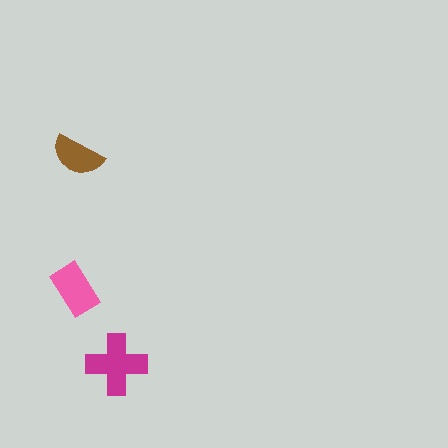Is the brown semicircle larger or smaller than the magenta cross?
Smaller.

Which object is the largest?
The magenta cross.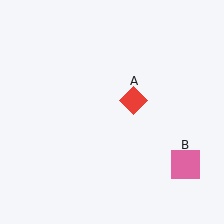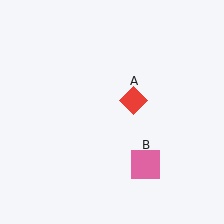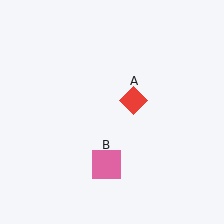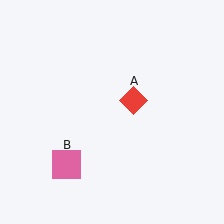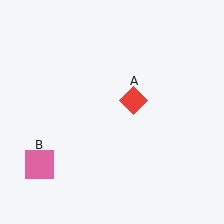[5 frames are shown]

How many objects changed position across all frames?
1 object changed position: pink square (object B).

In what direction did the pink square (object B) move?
The pink square (object B) moved left.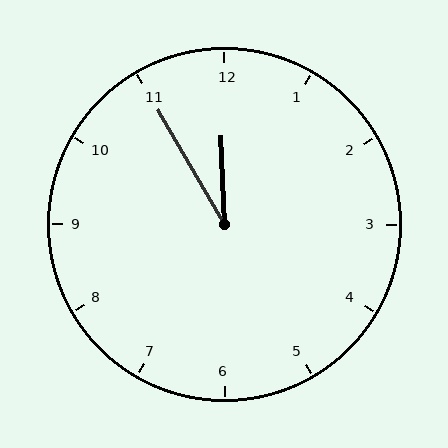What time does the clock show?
11:55.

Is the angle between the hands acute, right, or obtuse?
It is acute.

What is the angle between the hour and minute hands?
Approximately 28 degrees.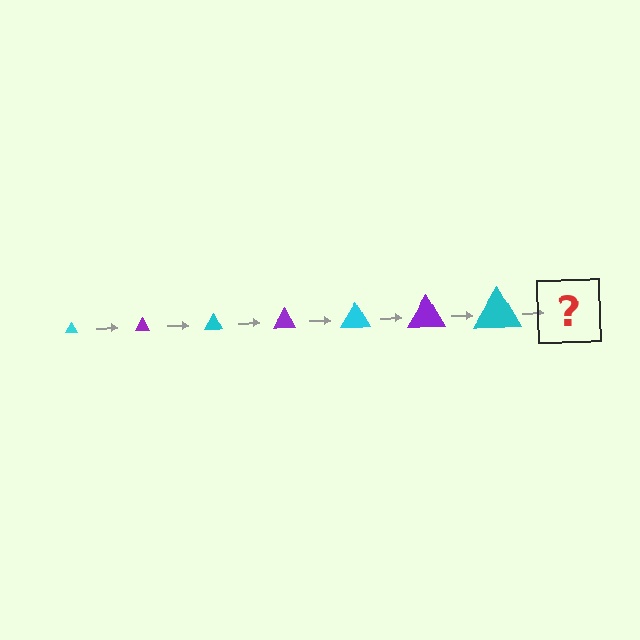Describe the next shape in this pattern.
It should be a purple triangle, larger than the previous one.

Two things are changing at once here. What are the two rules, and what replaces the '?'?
The two rules are that the triangle grows larger each step and the color cycles through cyan and purple. The '?' should be a purple triangle, larger than the previous one.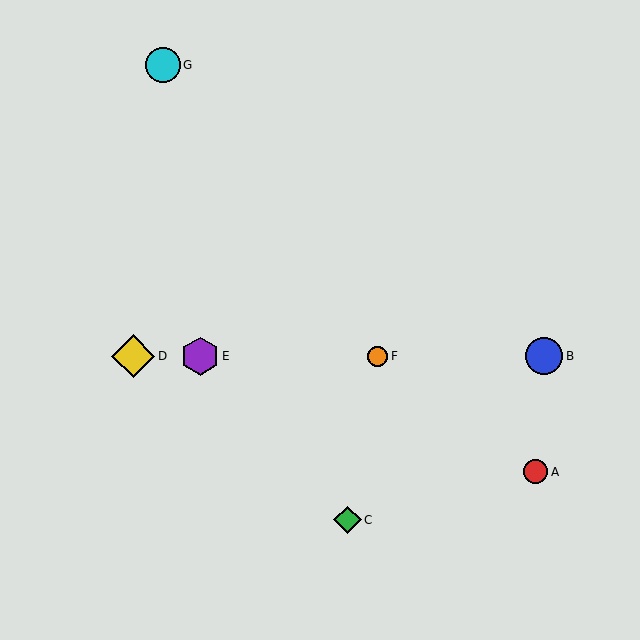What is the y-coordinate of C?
Object C is at y≈520.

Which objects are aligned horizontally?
Objects B, D, E, F are aligned horizontally.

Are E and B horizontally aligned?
Yes, both are at y≈356.